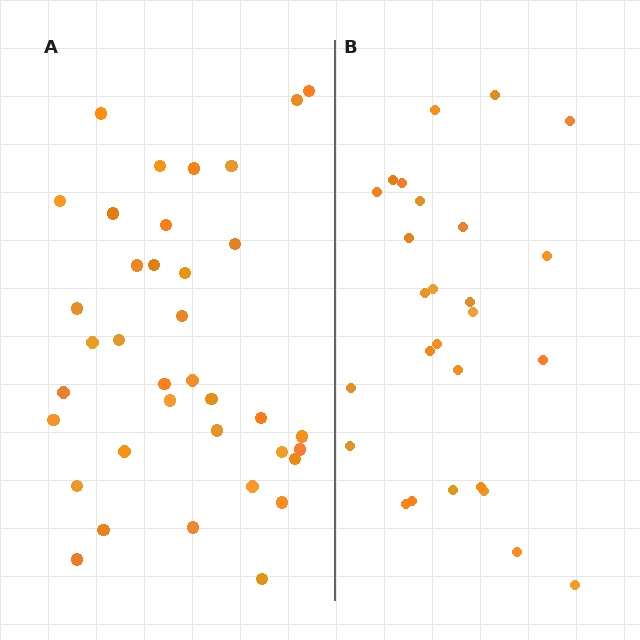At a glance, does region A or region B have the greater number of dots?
Region A (the left region) has more dots.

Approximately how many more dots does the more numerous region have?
Region A has roughly 10 or so more dots than region B.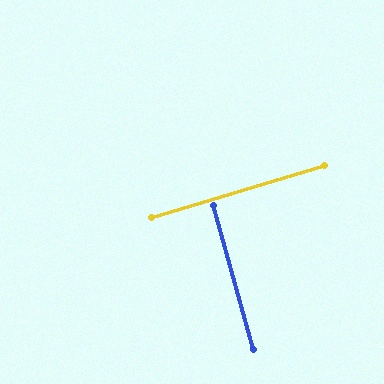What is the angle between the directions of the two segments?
Approximately 89 degrees.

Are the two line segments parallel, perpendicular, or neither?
Perpendicular — they meet at approximately 89°.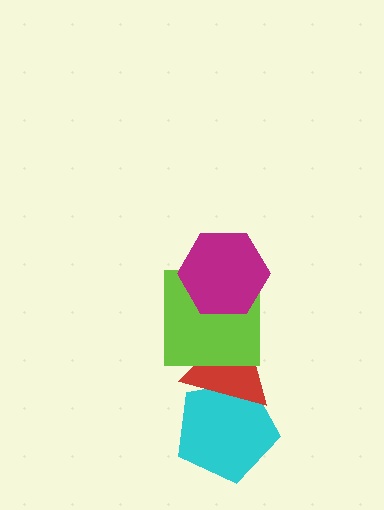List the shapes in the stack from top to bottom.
From top to bottom: the magenta hexagon, the lime square, the red triangle, the cyan pentagon.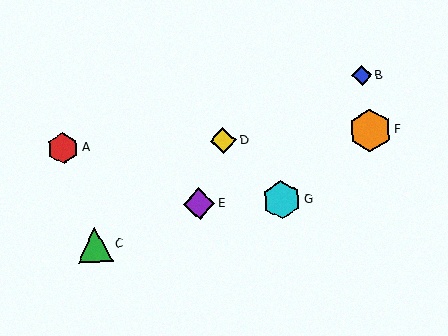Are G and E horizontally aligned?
Yes, both are at y≈200.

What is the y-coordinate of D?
Object D is at y≈141.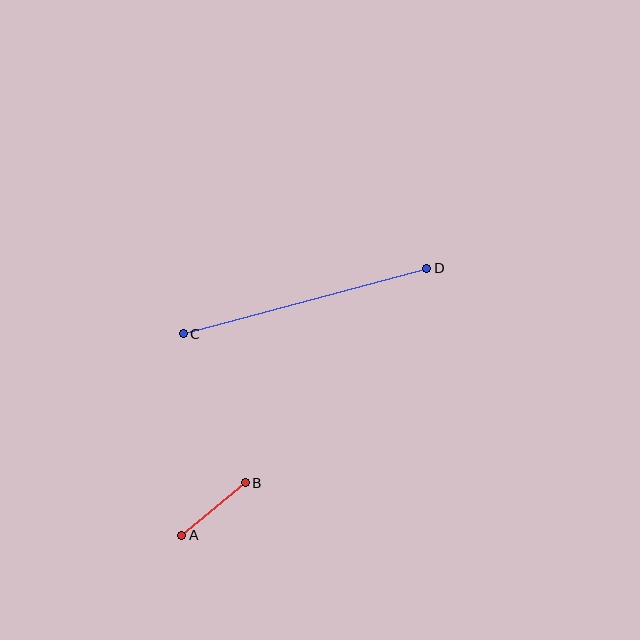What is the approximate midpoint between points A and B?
The midpoint is at approximately (214, 509) pixels.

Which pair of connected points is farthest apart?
Points C and D are farthest apart.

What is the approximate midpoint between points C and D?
The midpoint is at approximately (305, 301) pixels.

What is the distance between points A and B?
The distance is approximately 82 pixels.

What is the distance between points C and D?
The distance is approximately 252 pixels.